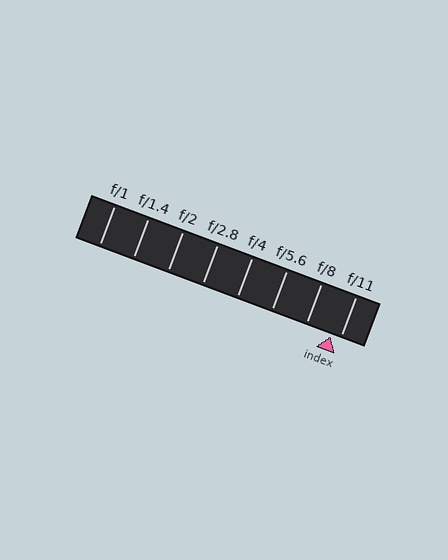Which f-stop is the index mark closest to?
The index mark is closest to f/11.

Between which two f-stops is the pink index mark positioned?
The index mark is between f/8 and f/11.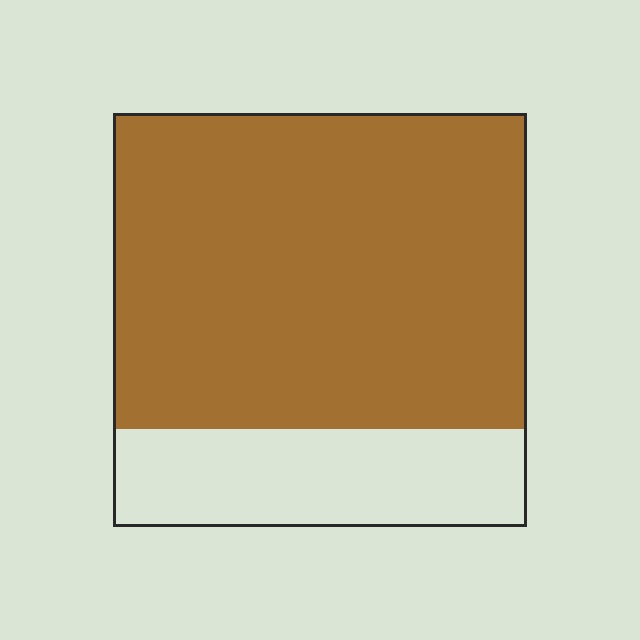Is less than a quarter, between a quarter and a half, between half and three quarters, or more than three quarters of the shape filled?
More than three quarters.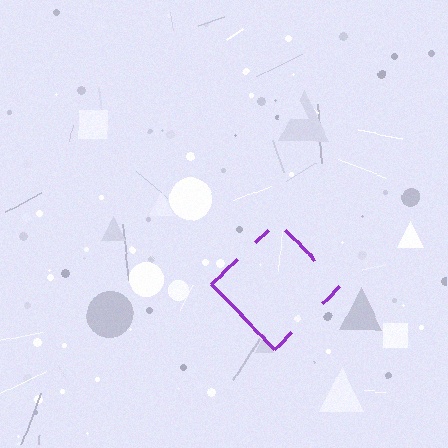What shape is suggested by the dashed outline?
The dashed outline suggests a diamond.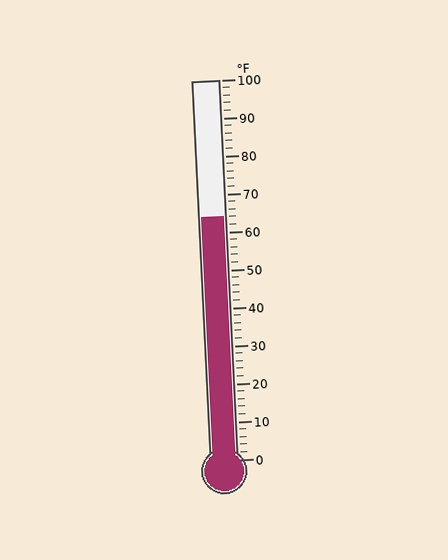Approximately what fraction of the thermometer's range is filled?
The thermometer is filled to approximately 65% of its range.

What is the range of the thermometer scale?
The thermometer scale ranges from 0°F to 100°F.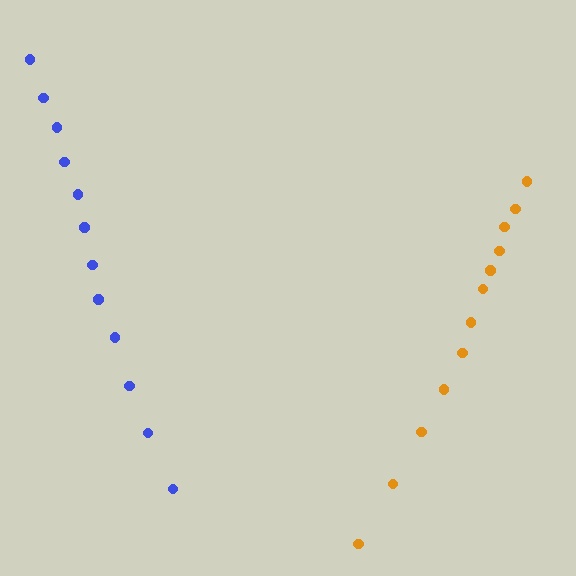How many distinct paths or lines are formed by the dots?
There are 2 distinct paths.